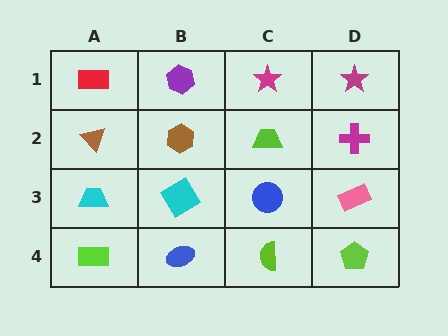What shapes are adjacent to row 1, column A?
A brown triangle (row 2, column A), a purple hexagon (row 1, column B).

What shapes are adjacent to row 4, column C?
A blue circle (row 3, column C), a blue ellipse (row 4, column B), a lime pentagon (row 4, column D).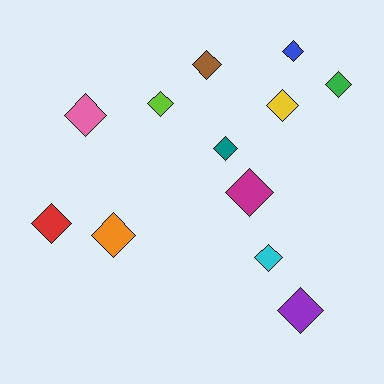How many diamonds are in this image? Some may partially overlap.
There are 12 diamonds.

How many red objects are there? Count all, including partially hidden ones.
There is 1 red object.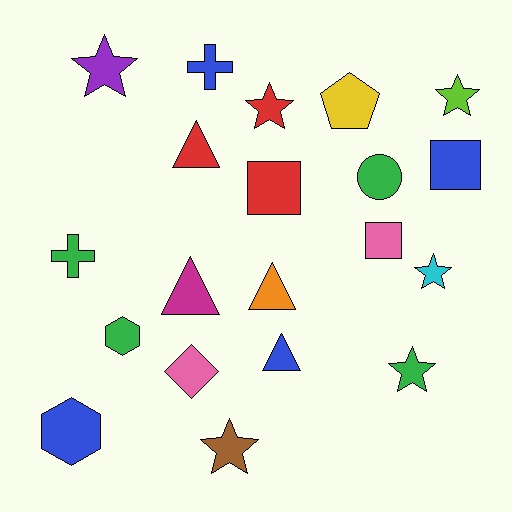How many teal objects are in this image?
There are no teal objects.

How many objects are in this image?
There are 20 objects.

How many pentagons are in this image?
There is 1 pentagon.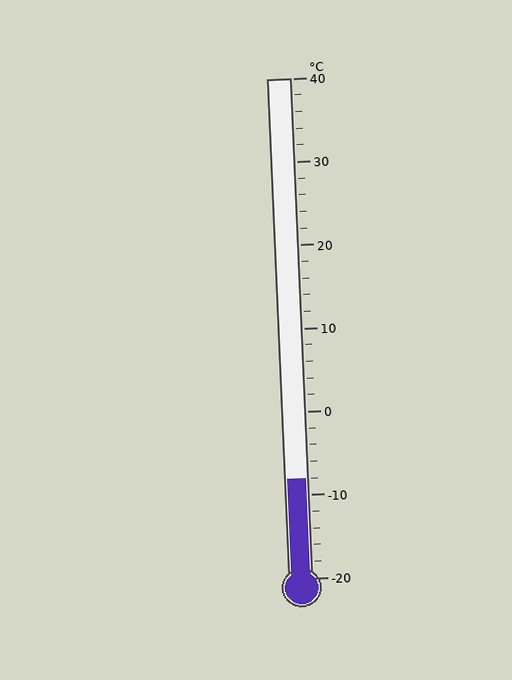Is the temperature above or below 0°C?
The temperature is below 0°C.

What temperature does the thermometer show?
The thermometer shows approximately -8°C.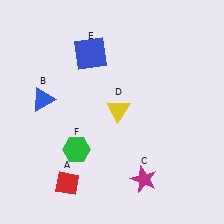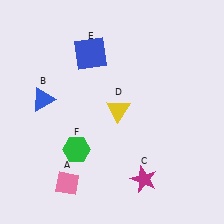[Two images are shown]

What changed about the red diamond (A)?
In Image 1, A is red. In Image 2, it changed to pink.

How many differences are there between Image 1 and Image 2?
There is 1 difference between the two images.